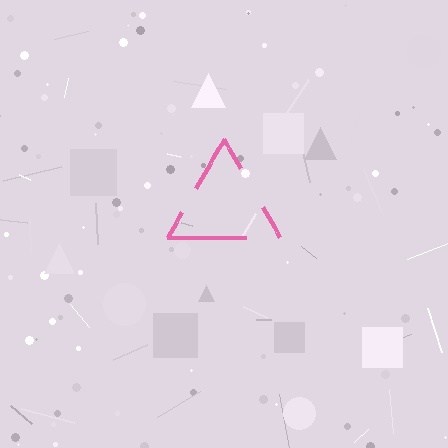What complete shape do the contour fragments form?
The contour fragments form a triangle.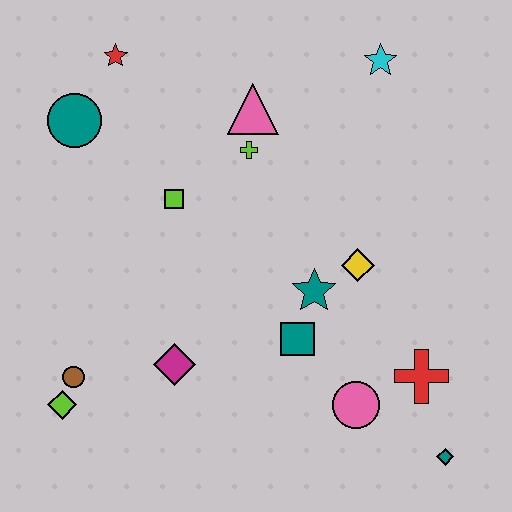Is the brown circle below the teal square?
Yes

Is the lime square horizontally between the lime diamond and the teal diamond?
Yes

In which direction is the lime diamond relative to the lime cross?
The lime diamond is below the lime cross.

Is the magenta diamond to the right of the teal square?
No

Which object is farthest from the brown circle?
The cyan star is farthest from the brown circle.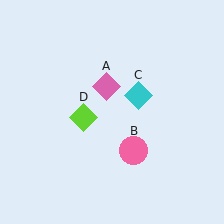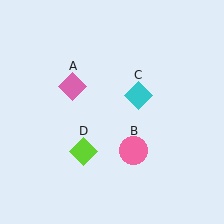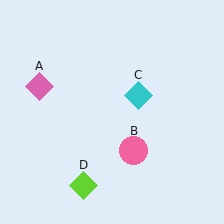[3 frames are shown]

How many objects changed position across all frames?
2 objects changed position: pink diamond (object A), lime diamond (object D).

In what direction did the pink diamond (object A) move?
The pink diamond (object A) moved left.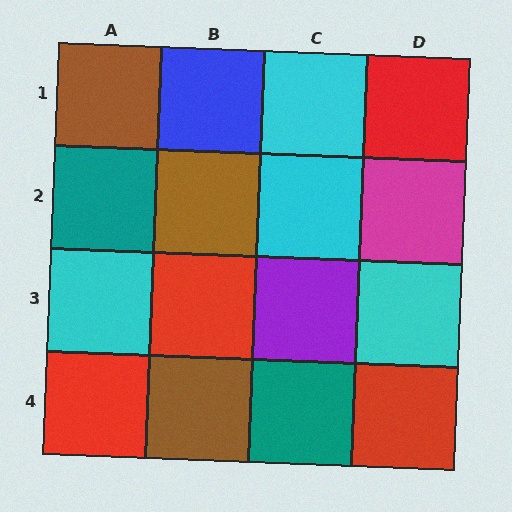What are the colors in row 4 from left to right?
Red, brown, teal, red.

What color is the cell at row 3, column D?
Cyan.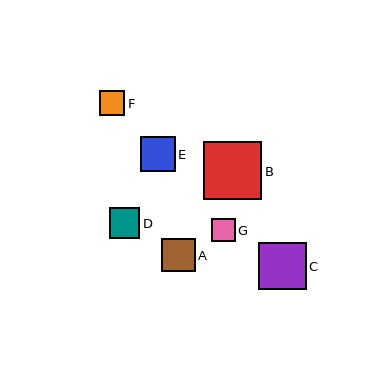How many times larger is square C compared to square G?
Square C is approximately 2.0 times the size of square G.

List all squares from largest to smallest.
From largest to smallest: B, C, E, A, D, F, G.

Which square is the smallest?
Square G is the smallest with a size of approximately 24 pixels.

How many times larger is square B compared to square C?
Square B is approximately 1.2 times the size of square C.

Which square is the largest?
Square B is the largest with a size of approximately 58 pixels.